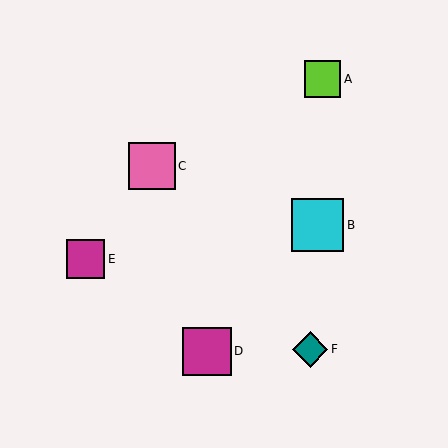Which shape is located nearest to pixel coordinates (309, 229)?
The cyan square (labeled B) at (318, 225) is nearest to that location.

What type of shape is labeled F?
Shape F is a teal diamond.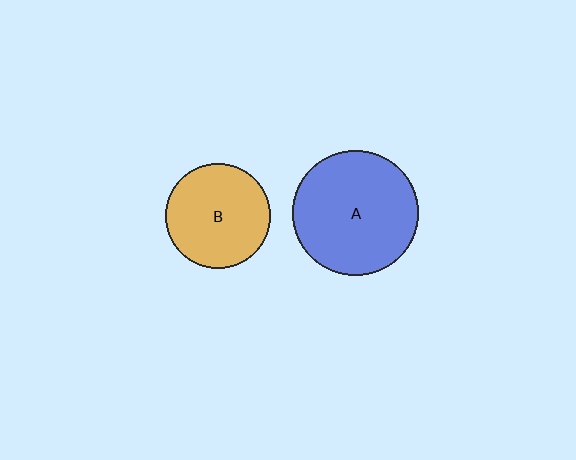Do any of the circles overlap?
No, none of the circles overlap.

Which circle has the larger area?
Circle A (blue).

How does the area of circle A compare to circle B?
Approximately 1.4 times.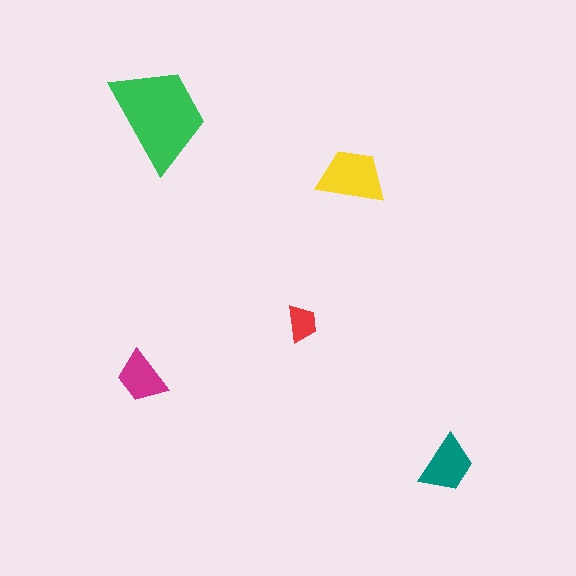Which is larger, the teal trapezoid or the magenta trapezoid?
The teal one.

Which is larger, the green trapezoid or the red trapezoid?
The green one.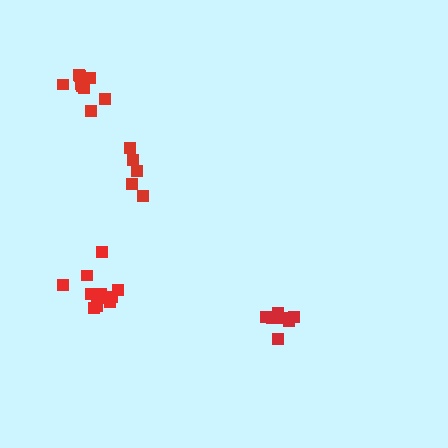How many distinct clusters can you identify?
There are 4 distinct clusters.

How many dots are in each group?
Group 1: 5 dots, Group 2: 9 dots, Group 3: 7 dots, Group 4: 11 dots (32 total).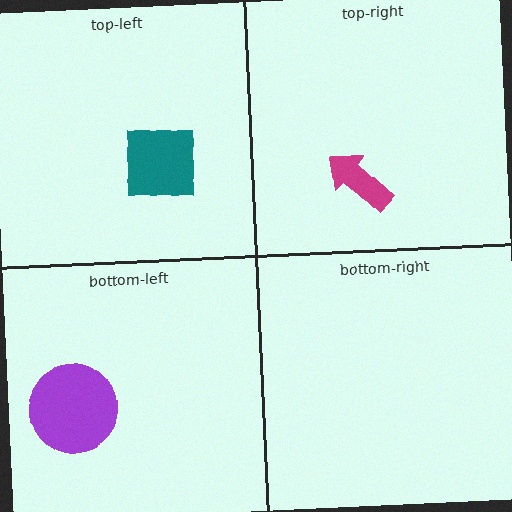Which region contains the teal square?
The top-left region.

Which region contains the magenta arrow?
The top-right region.